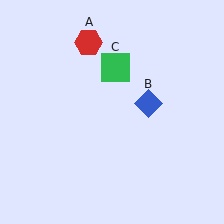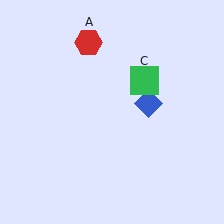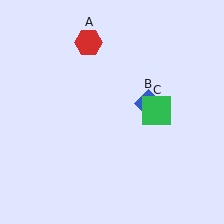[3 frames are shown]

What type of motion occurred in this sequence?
The green square (object C) rotated clockwise around the center of the scene.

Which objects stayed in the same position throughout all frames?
Red hexagon (object A) and blue diamond (object B) remained stationary.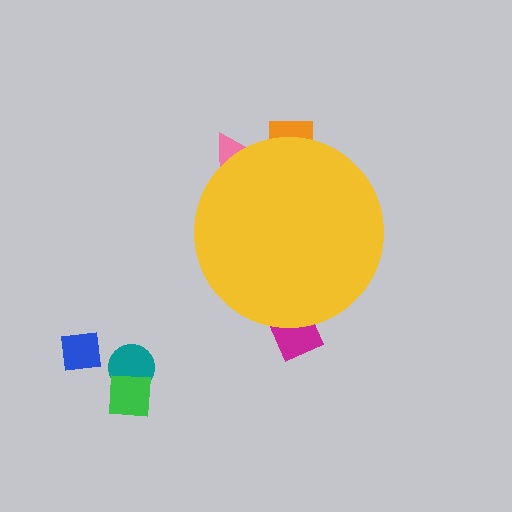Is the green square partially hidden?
No, the green square is fully visible.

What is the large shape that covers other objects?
A yellow circle.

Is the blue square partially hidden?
No, the blue square is fully visible.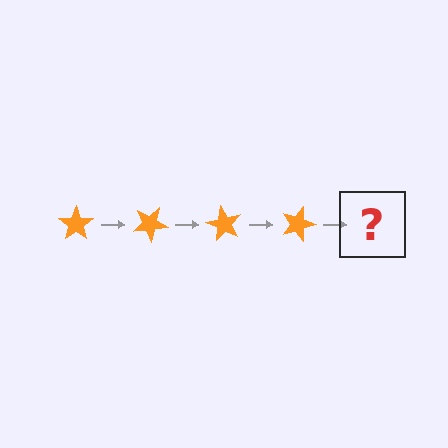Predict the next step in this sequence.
The next step is an orange star rotated 120 degrees.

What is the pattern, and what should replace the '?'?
The pattern is that the star rotates 30 degrees each step. The '?' should be an orange star rotated 120 degrees.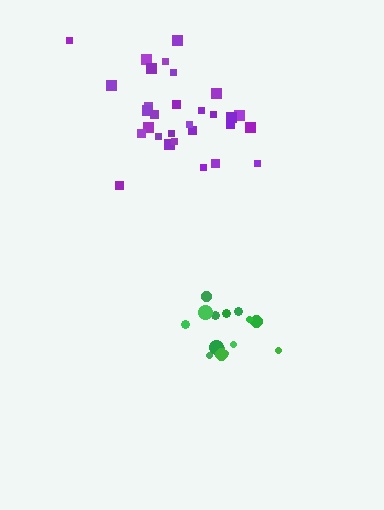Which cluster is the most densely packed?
Green.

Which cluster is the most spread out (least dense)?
Purple.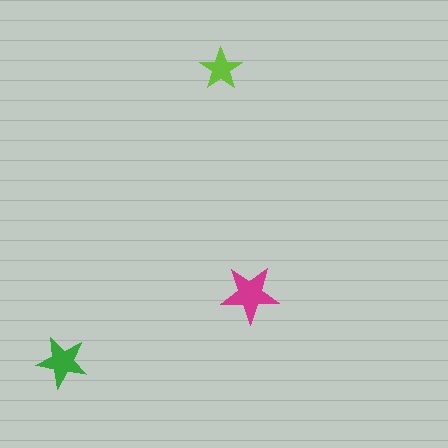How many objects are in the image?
There are 3 objects in the image.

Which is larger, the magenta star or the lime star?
The magenta one.